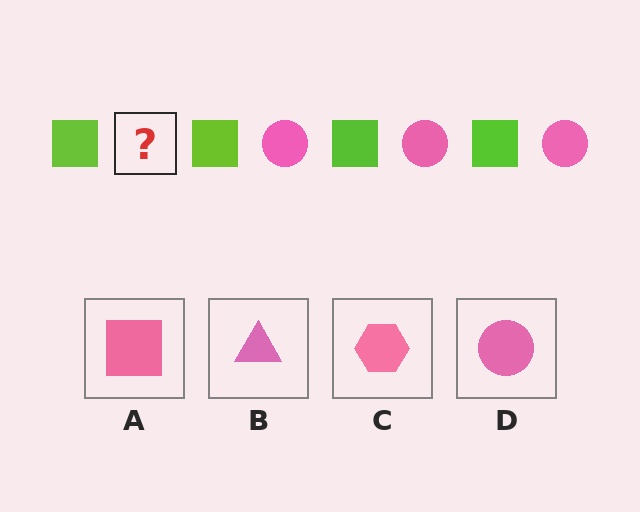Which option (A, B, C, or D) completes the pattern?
D.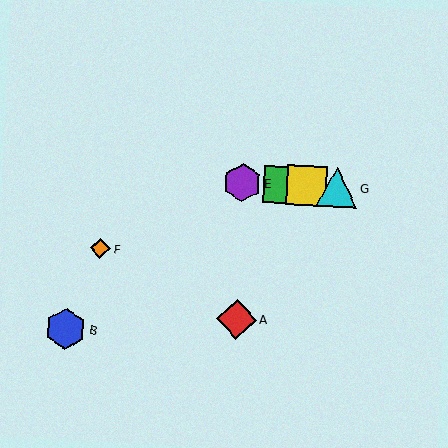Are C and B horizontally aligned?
No, C is at y≈185 and B is at y≈329.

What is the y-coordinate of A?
Object A is at y≈319.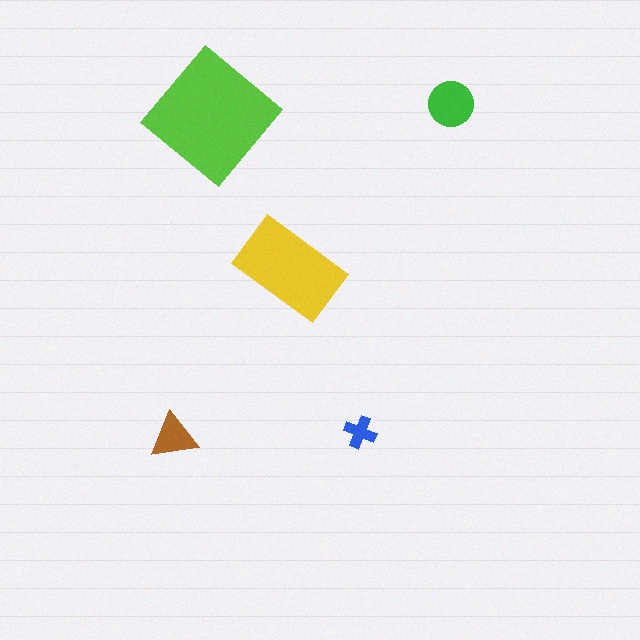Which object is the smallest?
The blue cross.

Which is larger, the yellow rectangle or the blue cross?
The yellow rectangle.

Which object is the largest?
The lime diamond.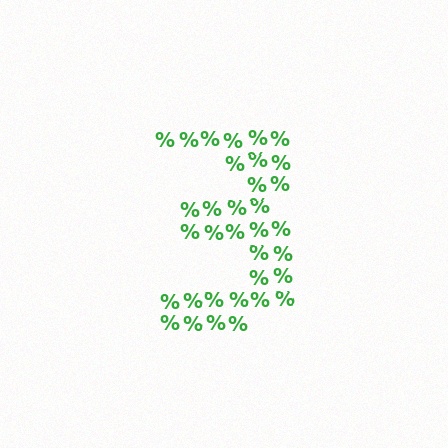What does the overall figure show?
The overall figure shows the digit 3.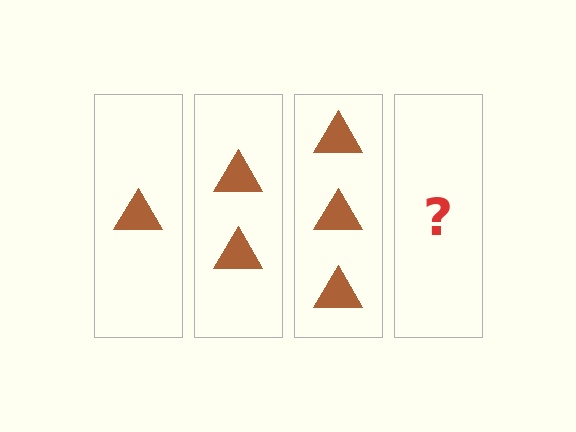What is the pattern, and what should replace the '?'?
The pattern is that each step adds one more triangle. The '?' should be 4 triangles.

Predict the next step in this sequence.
The next step is 4 triangles.